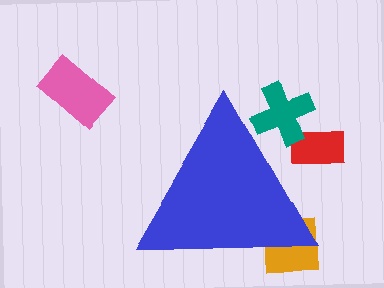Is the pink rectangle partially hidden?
No, the pink rectangle is fully visible.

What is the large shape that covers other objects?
A blue triangle.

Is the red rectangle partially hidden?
Yes, the red rectangle is partially hidden behind the blue triangle.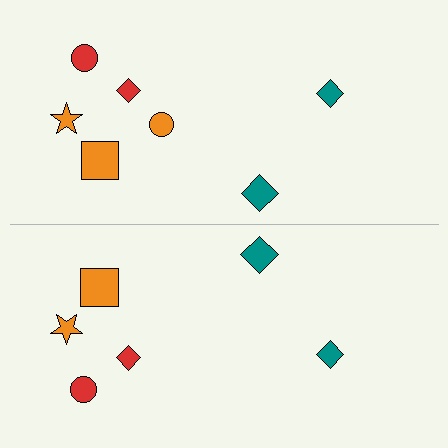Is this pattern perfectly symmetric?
No, the pattern is not perfectly symmetric. A orange circle is missing from the bottom side.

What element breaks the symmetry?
A orange circle is missing from the bottom side.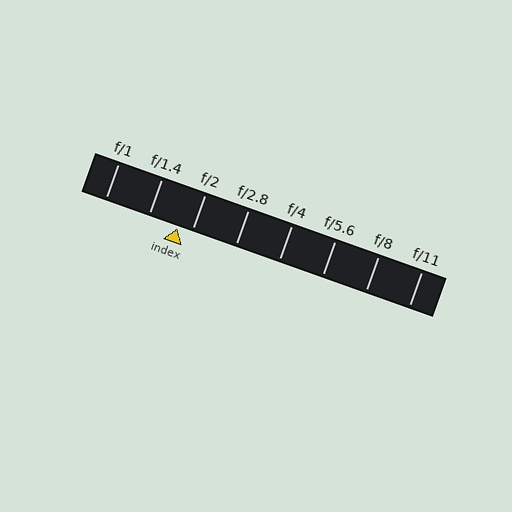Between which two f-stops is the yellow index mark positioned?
The index mark is between f/1.4 and f/2.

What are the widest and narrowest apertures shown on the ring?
The widest aperture shown is f/1 and the narrowest is f/11.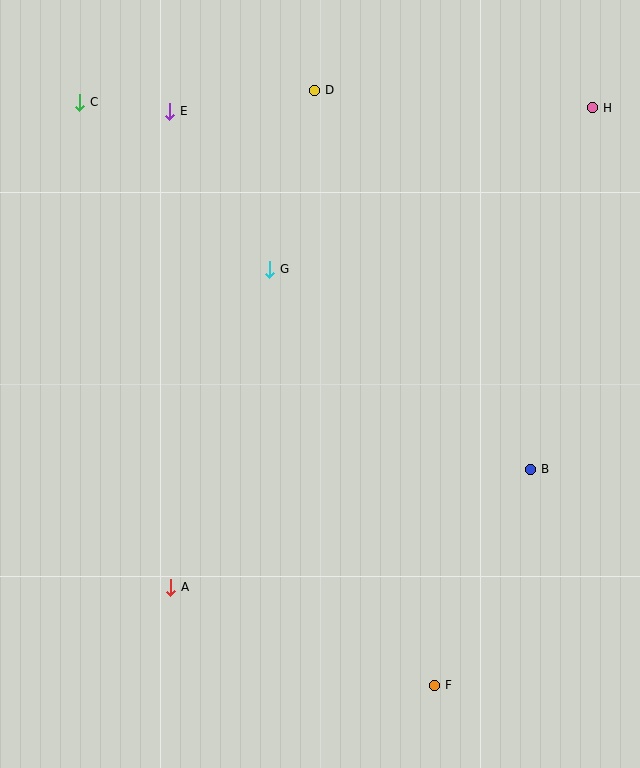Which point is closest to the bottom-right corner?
Point F is closest to the bottom-right corner.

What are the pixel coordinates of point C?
Point C is at (80, 102).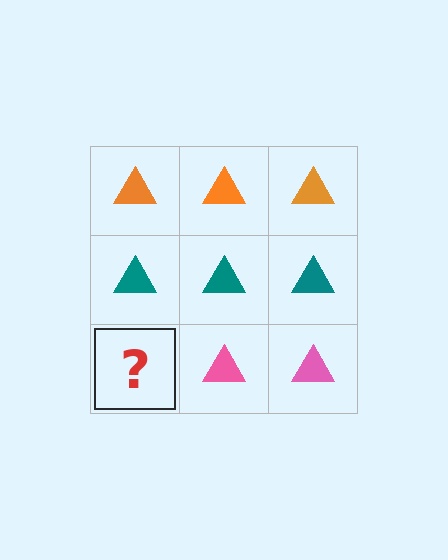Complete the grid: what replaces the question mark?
The question mark should be replaced with a pink triangle.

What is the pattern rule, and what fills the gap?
The rule is that each row has a consistent color. The gap should be filled with a pink triangle.